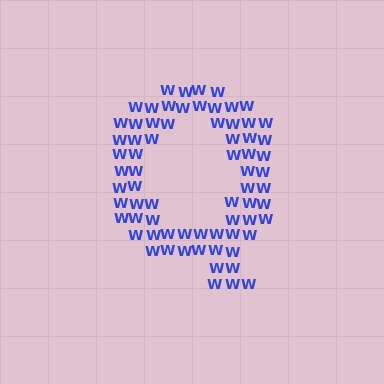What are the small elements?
The small elements are letter W's.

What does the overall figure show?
The overall figure shows the letter Q.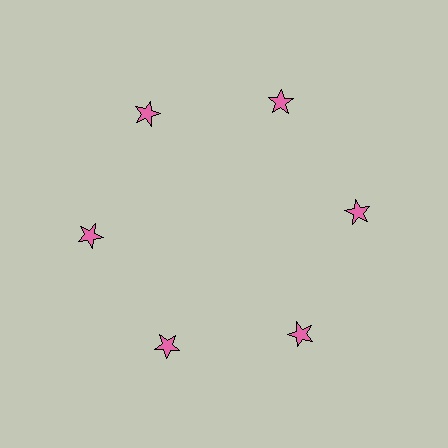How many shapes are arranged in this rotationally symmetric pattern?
There are 6 shapes, arranged in 6 groups of 1.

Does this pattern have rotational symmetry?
Yes, this pattern has 6-fold rotational symmetry. It looks the same after rotating 60 degrees around the center.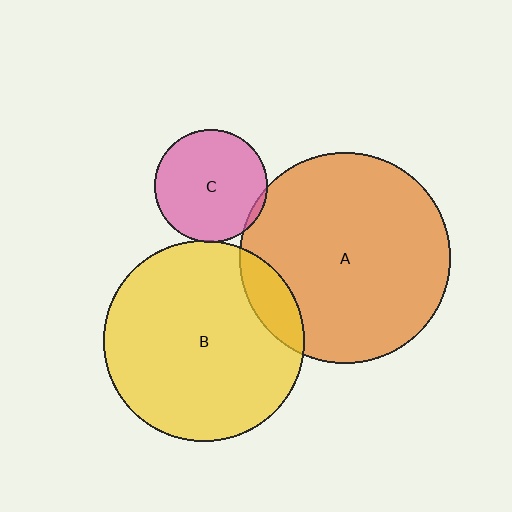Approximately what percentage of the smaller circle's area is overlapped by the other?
Approximately 5%.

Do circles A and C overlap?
Yes.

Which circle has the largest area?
Circle A (orange).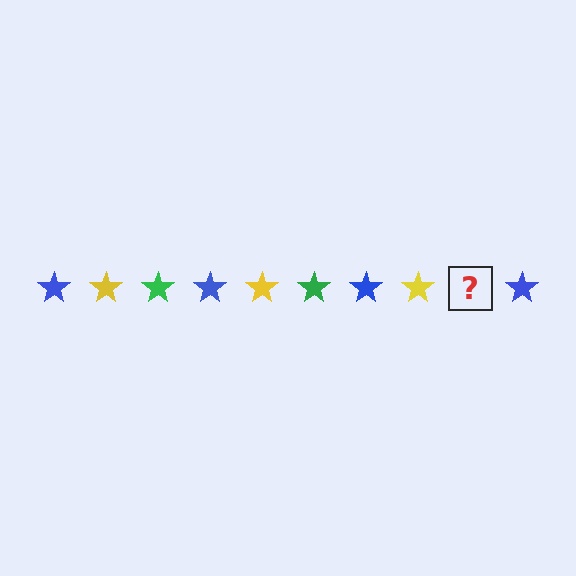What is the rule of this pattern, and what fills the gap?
The rule is that the pattern cycles through blue, yellow, green stars. The gap should be filled with a green star.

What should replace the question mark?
The question mark should be replaced with a green star.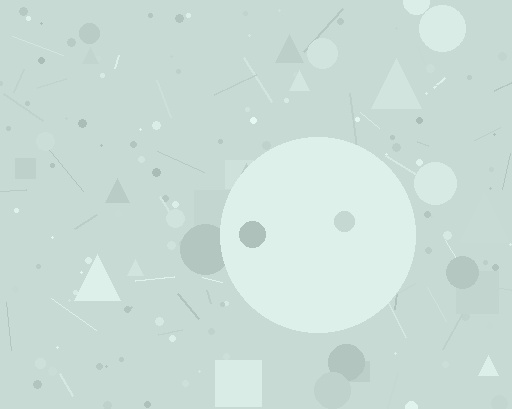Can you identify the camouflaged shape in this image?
The camouflaged shape is a circle.